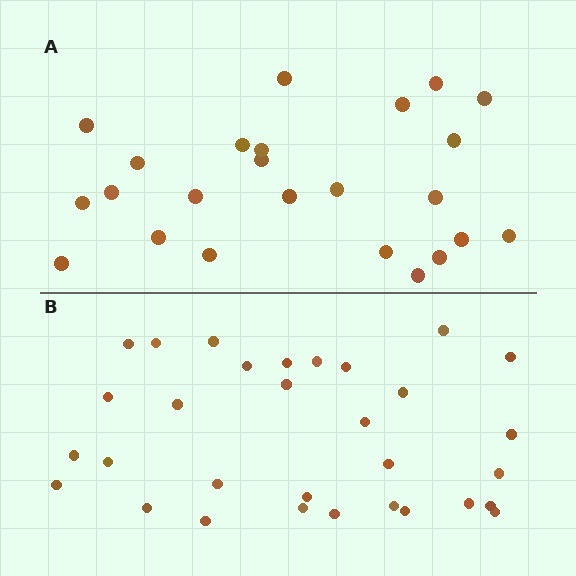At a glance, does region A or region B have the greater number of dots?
Region B (the bottom region) has more dots.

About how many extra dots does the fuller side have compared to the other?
Region B has roughly 8 or so more dots than region A.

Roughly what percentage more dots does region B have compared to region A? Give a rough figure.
About 30% more.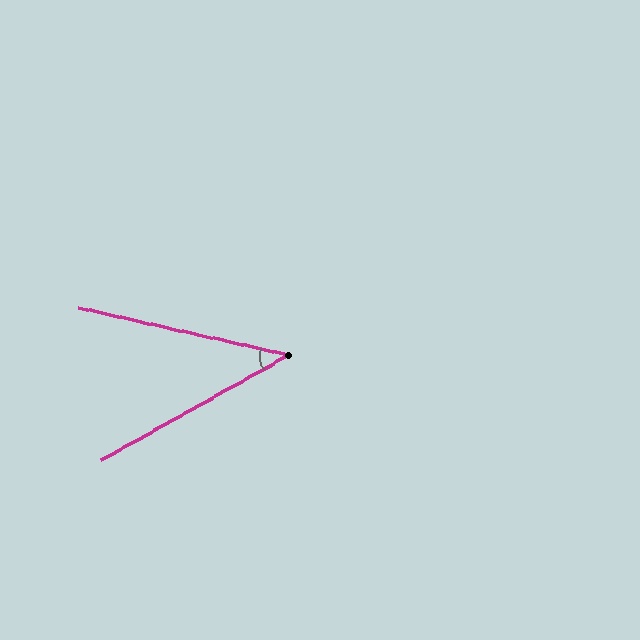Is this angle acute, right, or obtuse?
It is acute.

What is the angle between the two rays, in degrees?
Approximately 42 degrees.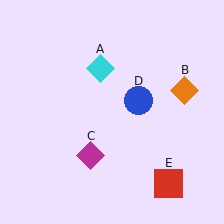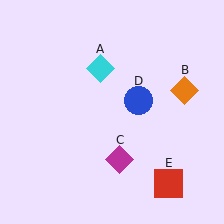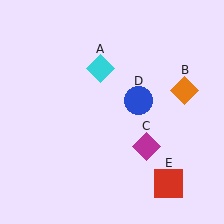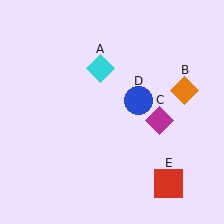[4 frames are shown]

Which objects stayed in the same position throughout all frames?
Cyan diamond (object A) and orange diamond (object B) and blue circle (object D) and red square (object E) remained stationary.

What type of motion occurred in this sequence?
The magenta diamond (object C) rotated counterclockwise around the center of the scene.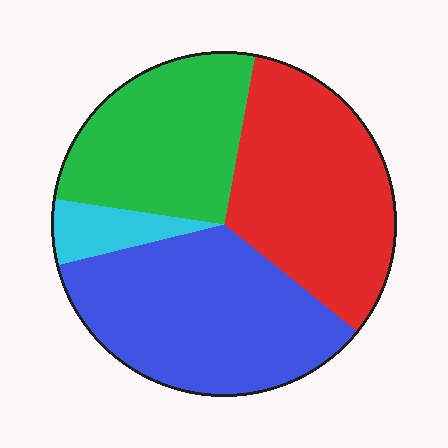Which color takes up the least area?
Cyan, at roughly 5%.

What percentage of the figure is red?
Red takes up about one third (1/3) of the figure.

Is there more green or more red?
Red.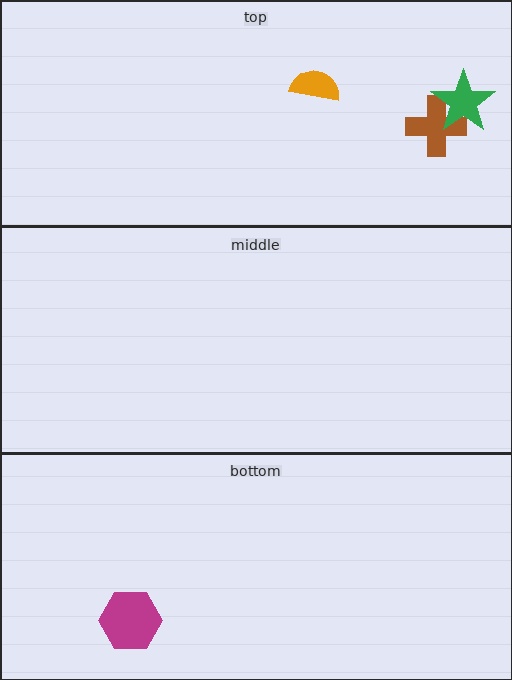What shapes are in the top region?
The orange semicircle, the brown cross, the green star.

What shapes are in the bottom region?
The magenta hexagon.